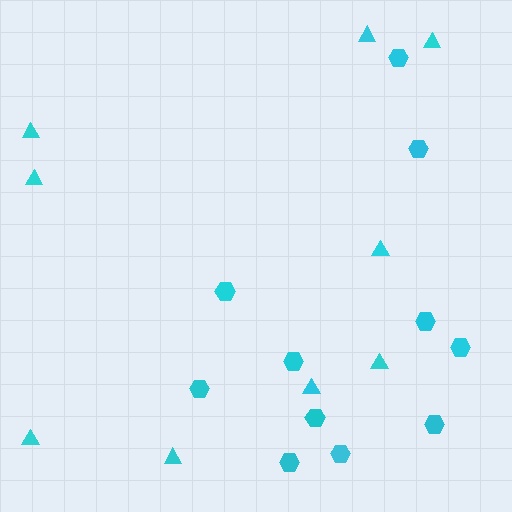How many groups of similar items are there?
There are 2 groups: one group of hexagons (11) and one group of triangles (9).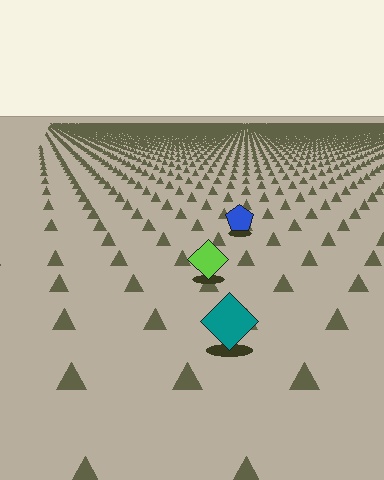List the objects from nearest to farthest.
From nearest to farthest: the teal diamond, the lime diamond, the blue pentagon.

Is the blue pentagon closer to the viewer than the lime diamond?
No. The lime diamond is closer — you can tell from the texture gradient: the ground texture is coarser near it.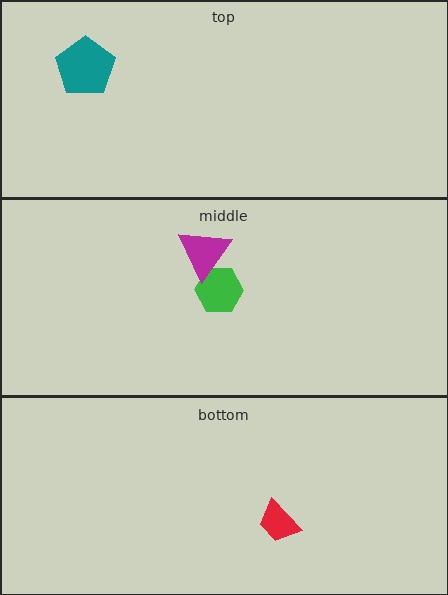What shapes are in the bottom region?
The red trapezoid.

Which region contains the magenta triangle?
The middle region.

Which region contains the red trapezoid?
The bottom region.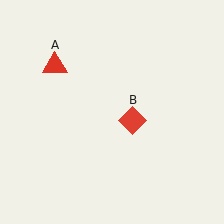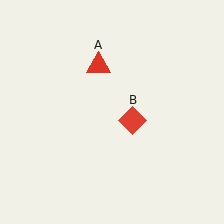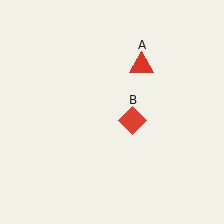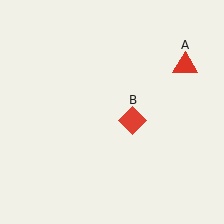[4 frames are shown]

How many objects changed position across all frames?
1 object changed position: red triangle (object A).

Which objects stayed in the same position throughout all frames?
Red diamond (object B) remained stationary.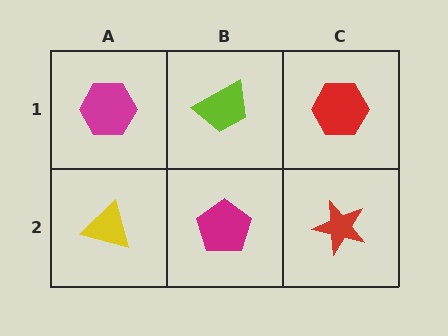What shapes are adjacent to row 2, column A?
A magenta hexagon (row 1, column A), a magenta pentagon (row 2, column B).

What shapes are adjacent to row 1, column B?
A magenta pentagon (row 2, column B), a magenta hexagon (row 1, column A), a red hexagon (row 1, column C).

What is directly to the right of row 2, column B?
A red star.